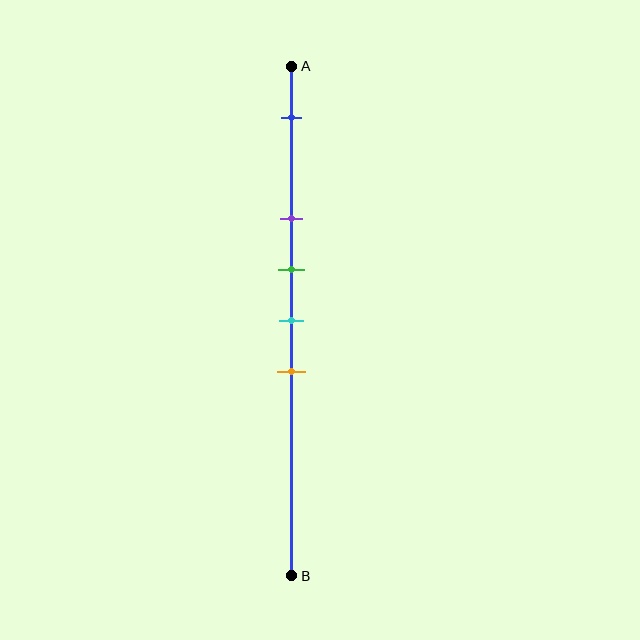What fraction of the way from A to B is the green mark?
The green mark is approximately 40% (0.4) of the way from A to B.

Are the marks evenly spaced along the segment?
No, the marks are not evenly spaced.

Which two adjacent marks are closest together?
The green and cyan marks are the closest adjacent pair.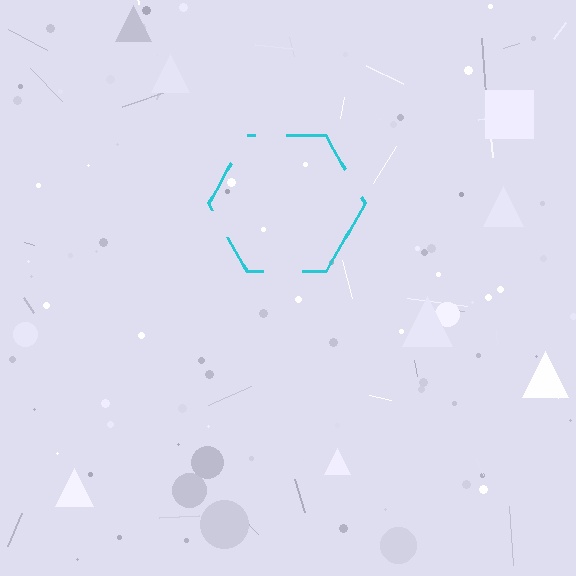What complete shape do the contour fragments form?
The contour fragments form a hexagon.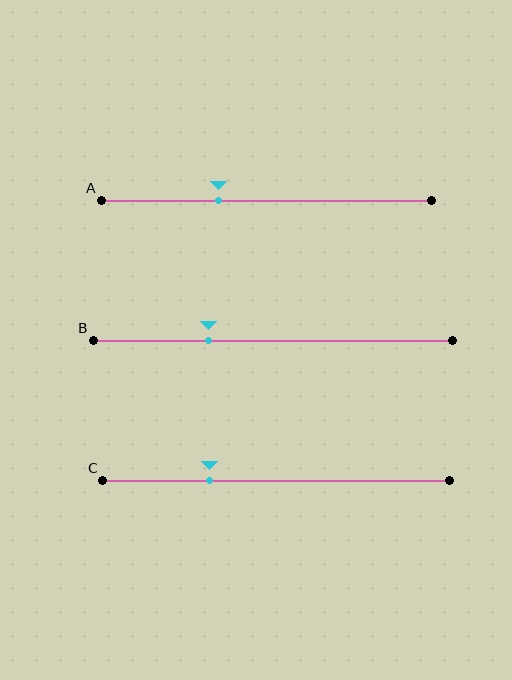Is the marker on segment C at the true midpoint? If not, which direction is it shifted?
No, the marker on segment C is shifted to the left by about 19% of the segment length.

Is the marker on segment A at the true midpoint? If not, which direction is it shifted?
No, the marker on segment A is shifted to the left by about 14% of the segment length.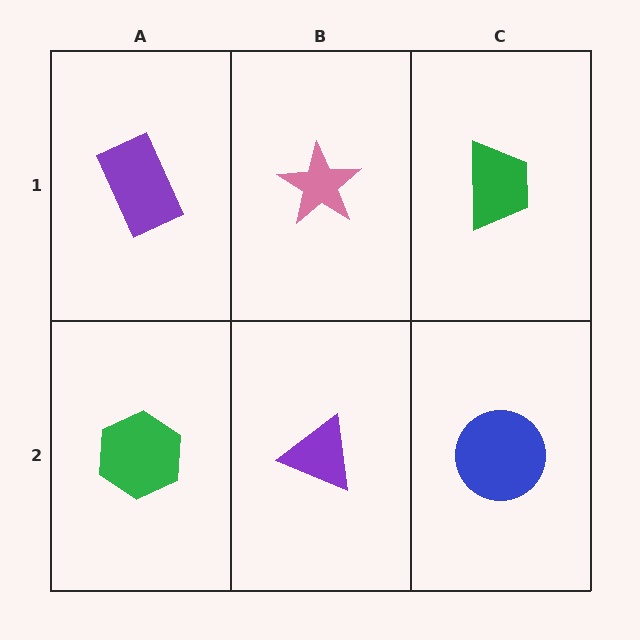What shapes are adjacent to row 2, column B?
A pink star (row 1, column B), a green hexagon (row 2, column A), a blue circle (row 2, column C).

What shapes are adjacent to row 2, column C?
A green trapezoid (row 1, column C), a purple triangle (row 2, column B).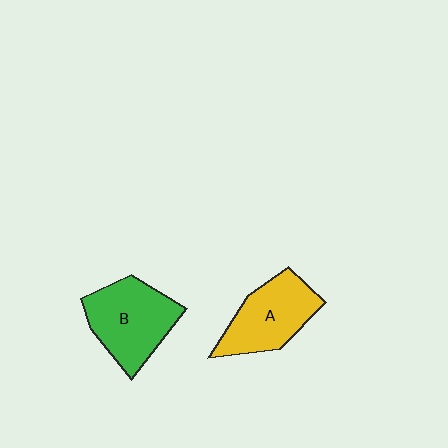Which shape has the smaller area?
Shape A (yellow).